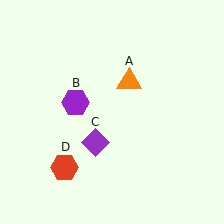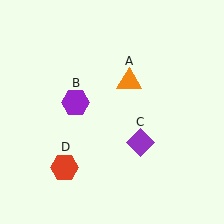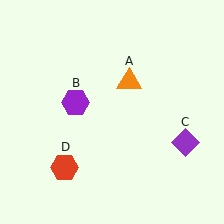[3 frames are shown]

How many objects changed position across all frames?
1 object changed position: purple diamond (object C).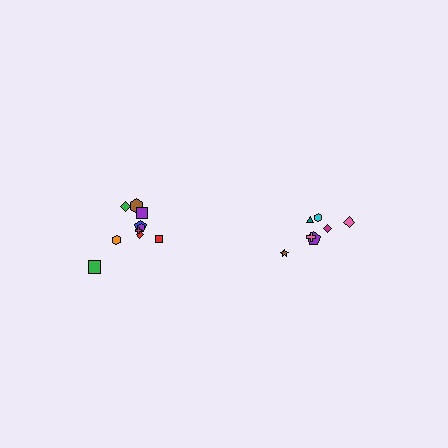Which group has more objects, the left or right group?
The left group.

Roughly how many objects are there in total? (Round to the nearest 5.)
Roughly 15 objects in total.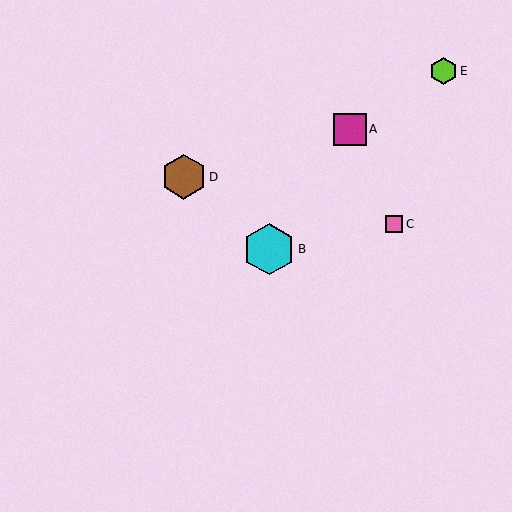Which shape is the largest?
The cyan hexagon (labeled B) is the largest.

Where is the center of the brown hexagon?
The center of the brown hexagon is at (184, 177).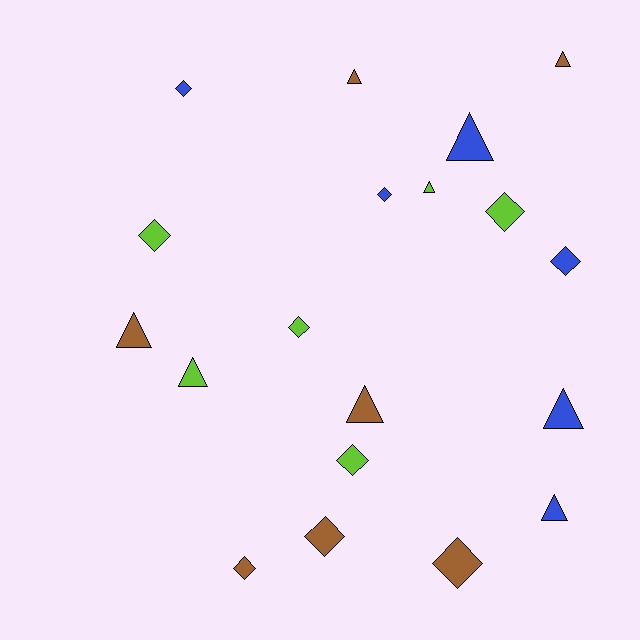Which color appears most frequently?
Brown, with 7 objects.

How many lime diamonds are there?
There are 4 lime diamonds.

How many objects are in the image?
There are 19 objects.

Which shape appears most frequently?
Diamond, with 10 objects.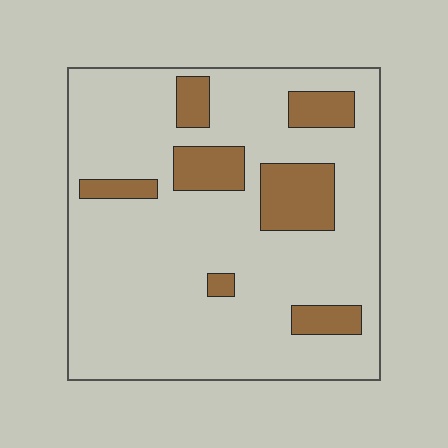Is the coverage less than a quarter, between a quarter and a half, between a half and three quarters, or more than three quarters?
Less than a quarter.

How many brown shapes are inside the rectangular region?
7.